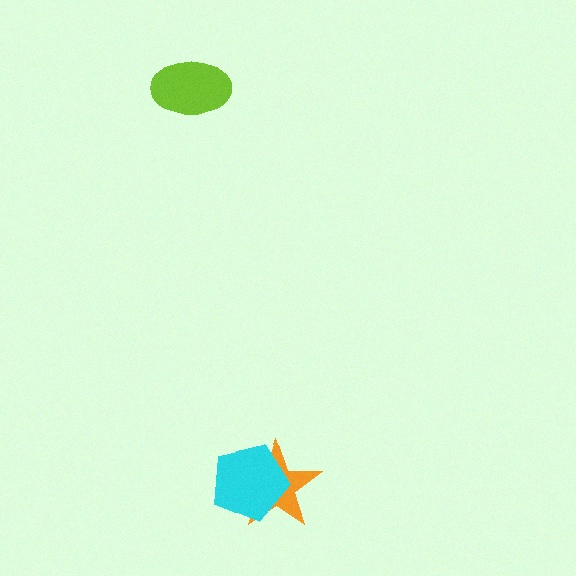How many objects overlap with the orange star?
1 object overlaps with the orange star.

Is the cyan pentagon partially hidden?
No, no other shape covers it.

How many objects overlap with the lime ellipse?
0 objects overlap with the lime ellipse.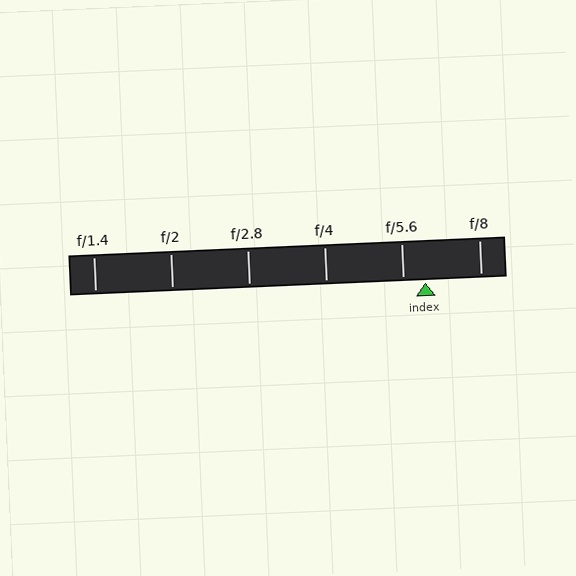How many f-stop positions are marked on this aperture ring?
There are 6 f-stop positions marked.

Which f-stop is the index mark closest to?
The index mark is closest to f/5.6.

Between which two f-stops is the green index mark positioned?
The index mark is between f/5.6 and f/8.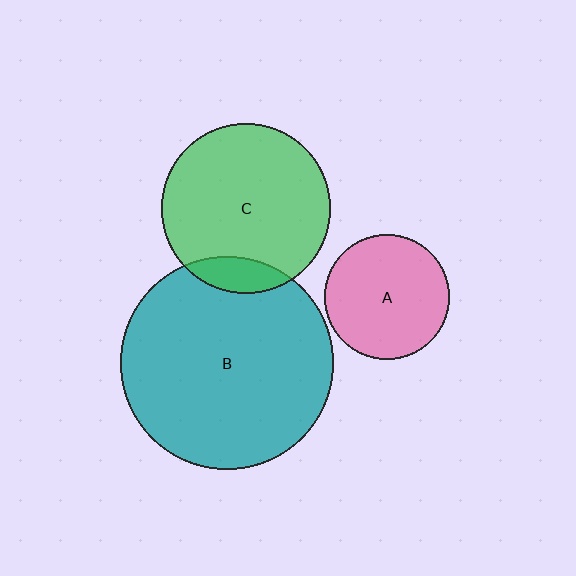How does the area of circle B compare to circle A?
Approximately 2.9 times.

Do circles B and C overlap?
Yes.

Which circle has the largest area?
Circle B (teal).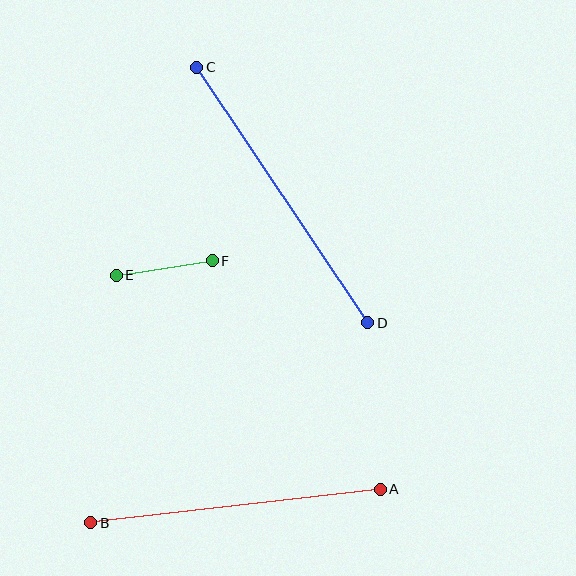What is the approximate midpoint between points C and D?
The midpoint is at approximately (282, 195) pixels.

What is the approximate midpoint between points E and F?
The midpoint is at approximately (164, 268) pixels.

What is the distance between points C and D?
The distance is approximately 307 pixels.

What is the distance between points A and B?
The distance is approximately 292 pixels.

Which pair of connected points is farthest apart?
Points C and D are farthest apart.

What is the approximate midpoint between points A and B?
The midpoint is at approximately (236, 506) pixels.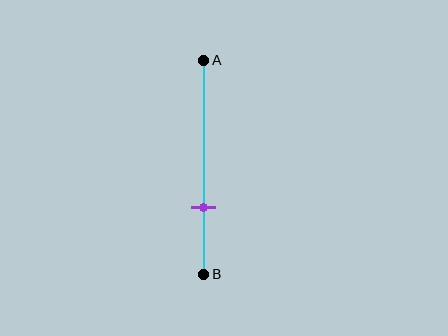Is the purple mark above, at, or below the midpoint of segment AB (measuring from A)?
The purple mark is below the midpoint of segment AB.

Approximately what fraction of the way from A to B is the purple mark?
The purple mark is approximately 70% of the way from A to B.